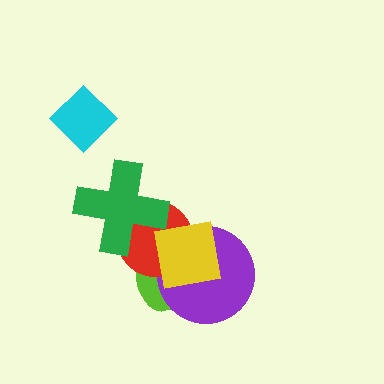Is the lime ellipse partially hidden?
Yes, it is partially covered by another shape.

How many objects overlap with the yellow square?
3 objects overlap with the yellow square.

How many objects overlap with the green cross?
2 objects overlap with the green cross.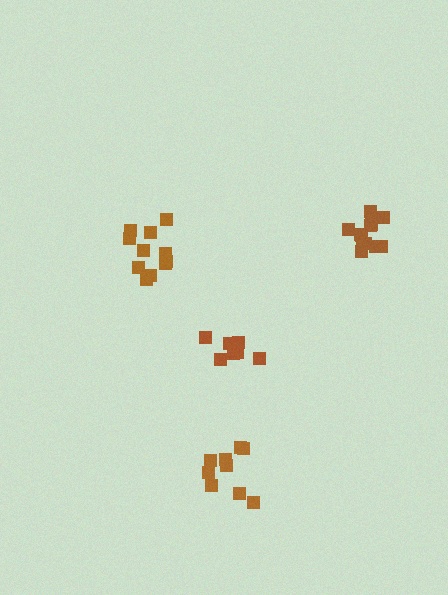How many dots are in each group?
Group 1: 7 dots, Group 2: 11 dots, Group 3: 12 dots, Group 4: 9 dots (39 total).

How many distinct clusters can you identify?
There are 4 distinct clusters.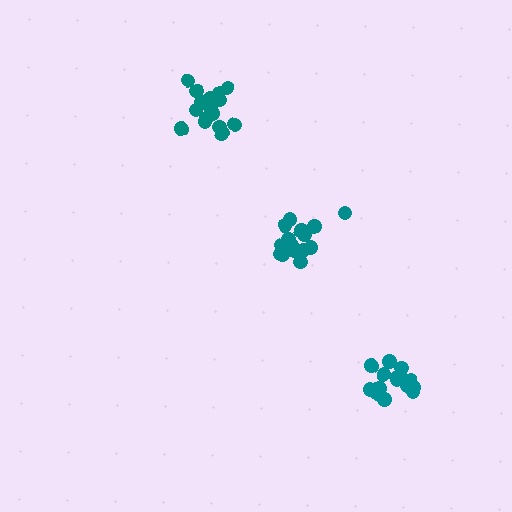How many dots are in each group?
Group 1: 15 dots, Group 2: 17 dots, Group 3: 18 dots (50 total).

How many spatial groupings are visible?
There are 3 spatial groupings.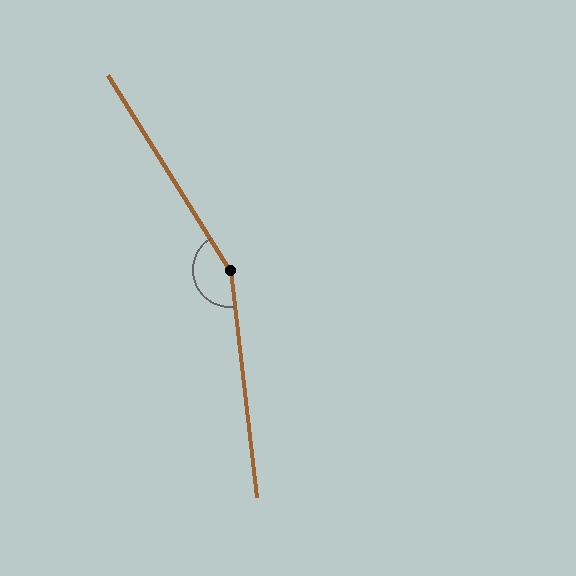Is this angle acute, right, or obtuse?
It is obtuse.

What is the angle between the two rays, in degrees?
Approximately 154 degrees.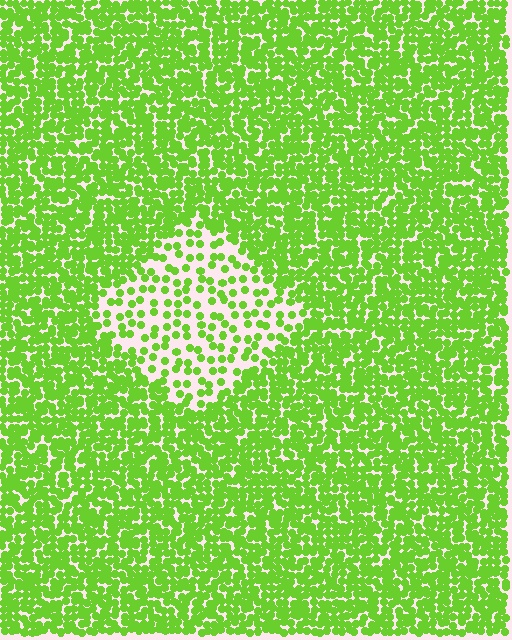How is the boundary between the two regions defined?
The boundary is defined by a change in element density (approximately 2.6x ratio). All elements are the same color, size, and shape.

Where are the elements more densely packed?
The elements are more densely packed outside the diamond boundary.